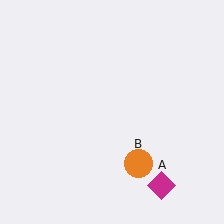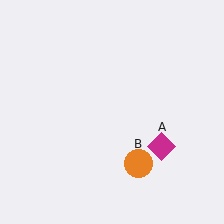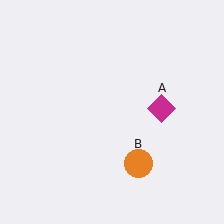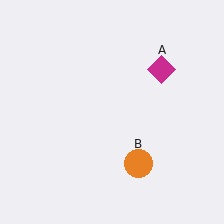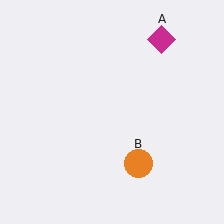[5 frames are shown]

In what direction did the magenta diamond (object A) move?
The magenta diamond (object A) moved up.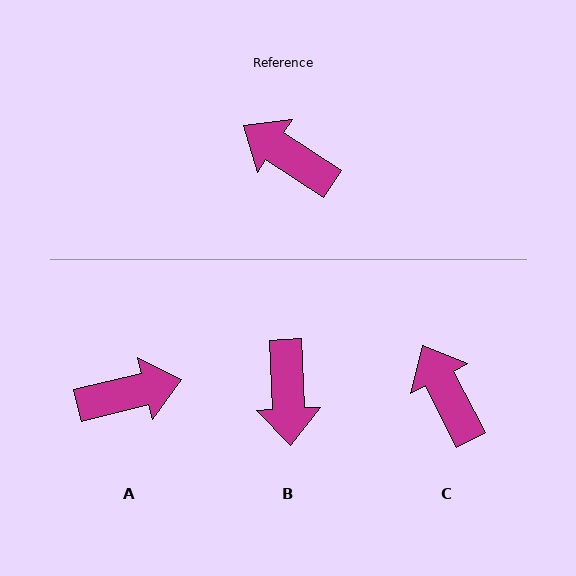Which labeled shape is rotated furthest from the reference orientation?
A, about 133 degrees away.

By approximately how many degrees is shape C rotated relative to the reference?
Approximately 30 degrees clockwise.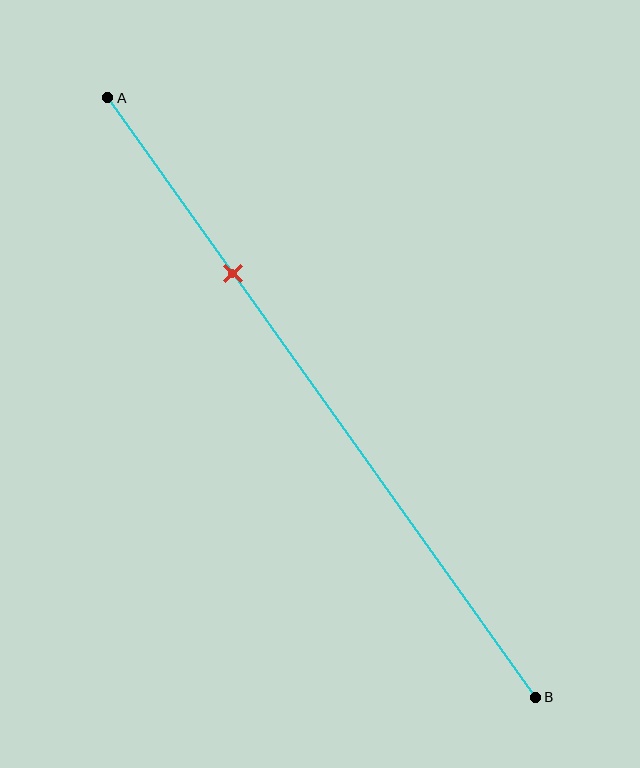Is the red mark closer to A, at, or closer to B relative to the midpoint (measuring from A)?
The red mark is closer to point A than the midpoint of segment AB.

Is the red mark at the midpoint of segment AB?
No, the mark is at about 30% from A, not at the 50% midpoint.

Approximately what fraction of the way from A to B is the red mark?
The red mark is approximately 30% of the way from A to B.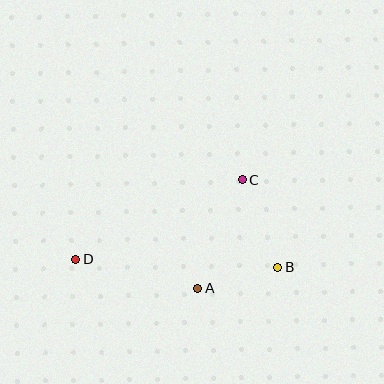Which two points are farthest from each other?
Points B and D are farthest from each other.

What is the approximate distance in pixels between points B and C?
The distance between B and C is approximately 95 pixels.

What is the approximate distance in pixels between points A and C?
The distance between A and C is approximately 117 pixels.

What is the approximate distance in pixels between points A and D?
The distance between A and D is approximately 125 pixels.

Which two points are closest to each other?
Points A and B are closest to each other.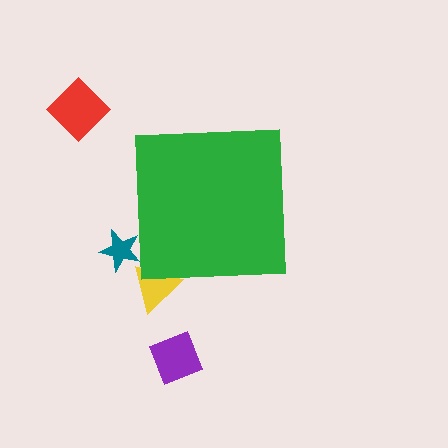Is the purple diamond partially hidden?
No, the purple diamond is fully visible.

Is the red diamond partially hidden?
No, the red diamond is fully visible.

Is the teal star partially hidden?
Yes, the teal star is partially hidden behind the green square.